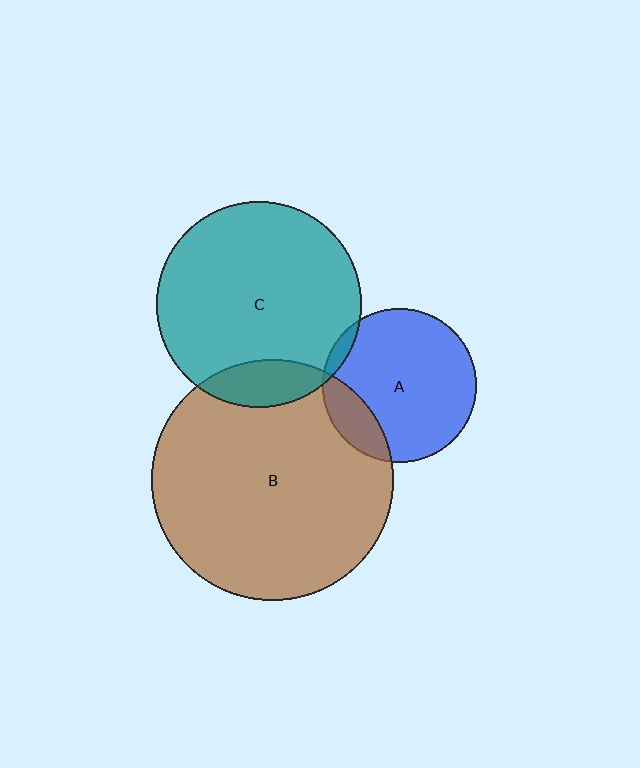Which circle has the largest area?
Circle B (brown).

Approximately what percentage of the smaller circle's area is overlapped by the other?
Approximately 5%.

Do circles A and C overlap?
Yes.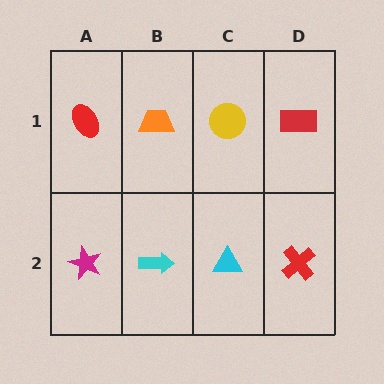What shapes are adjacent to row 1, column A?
A magenta star (row 2, column A), an orange trapezoid (row 1, column B).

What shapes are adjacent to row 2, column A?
A red ellipse (row 1, column A), a cyan arrow (row 2, column B).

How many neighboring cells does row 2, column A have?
2.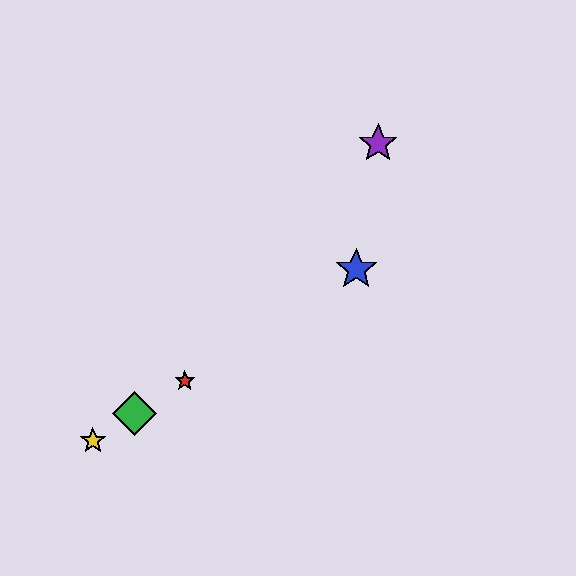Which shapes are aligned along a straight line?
The red star, the blue star, the green diamond, the yellow star are aligned along a straight line.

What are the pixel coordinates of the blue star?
The blue star is at (356, 269).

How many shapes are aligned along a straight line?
4 shapes (the red star, the blue star, the green diamond, the yellow star) are aligned along a straight line.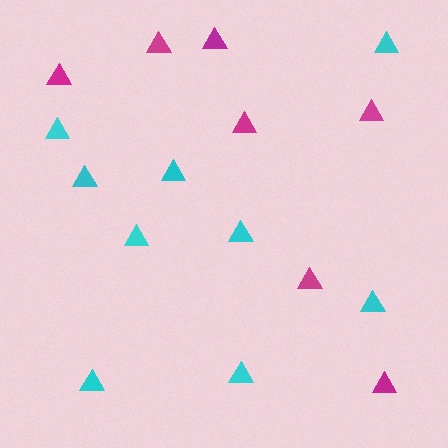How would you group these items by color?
There are 2 groups: one group of cyan triangles (9) and one group of magenta triangles (7).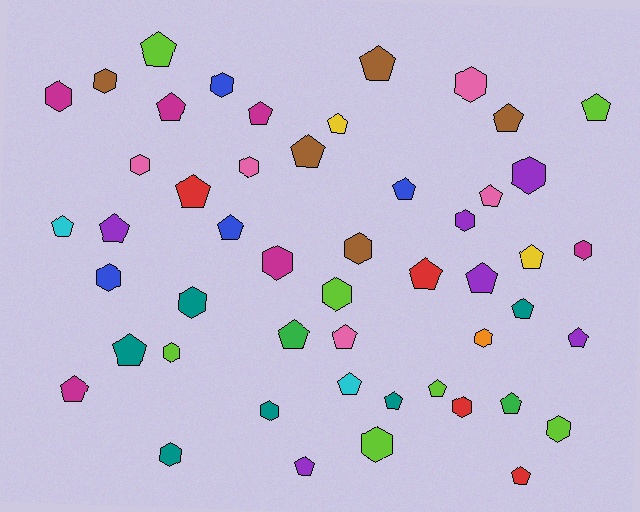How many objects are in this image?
There are 50 objects.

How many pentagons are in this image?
There are 29 pentagons.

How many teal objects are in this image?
There are 6 teal objects.